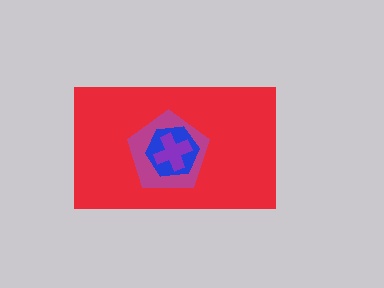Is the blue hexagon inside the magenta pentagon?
Yes.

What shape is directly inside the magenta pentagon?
The blue hexagon.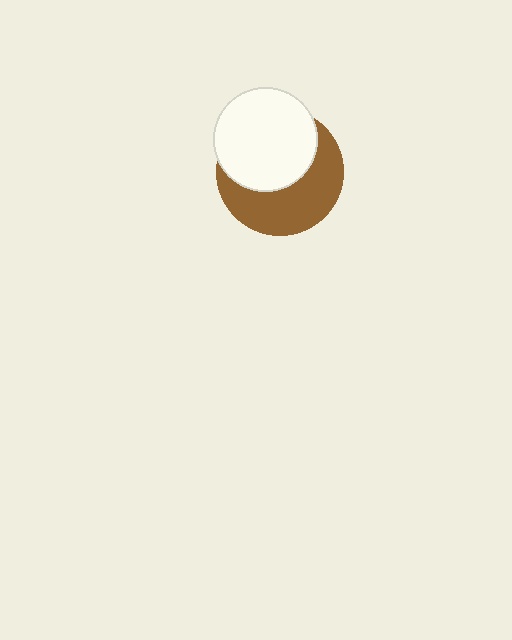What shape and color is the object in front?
The object in front is a white circle.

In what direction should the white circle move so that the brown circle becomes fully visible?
The white circle should move up. That is the shortest direction to clear the overlap and leave the brown circle fully visible.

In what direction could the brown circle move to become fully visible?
The brown circle could move down. That would shift it out from behind the white circle entirely.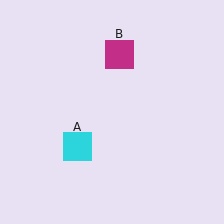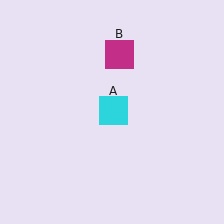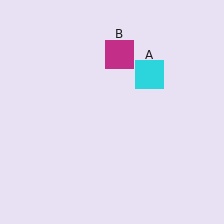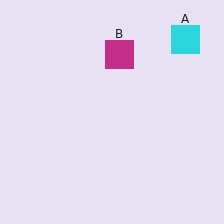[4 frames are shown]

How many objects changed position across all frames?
1 object changed position: cyan square (object A).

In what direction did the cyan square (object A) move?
The cyan square (object A) moved up and to the right.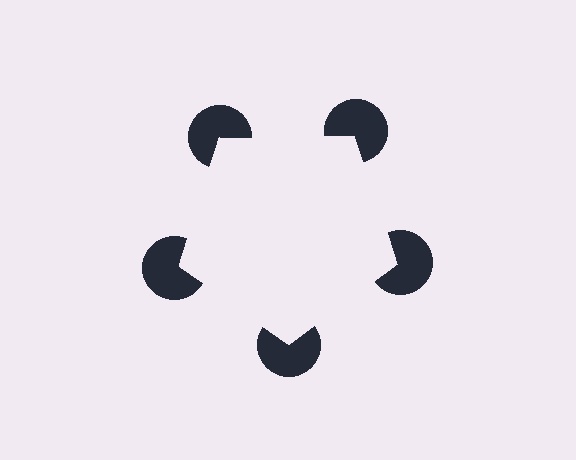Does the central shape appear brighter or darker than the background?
It typically appears slightly brighter than the background, even though no actual brightness change is drawn.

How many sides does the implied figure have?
5 sides.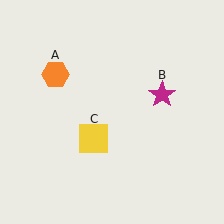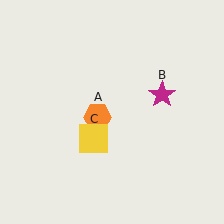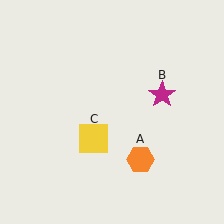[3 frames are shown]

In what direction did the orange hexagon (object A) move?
The orange hexagon (object A) moved down and to the right.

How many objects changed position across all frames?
1 object changed position: orange hexagon (object A).